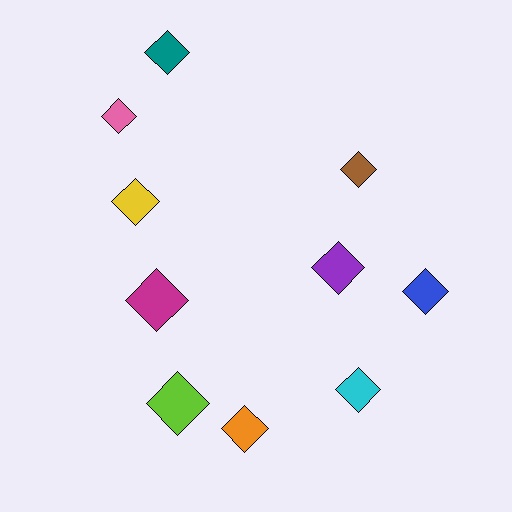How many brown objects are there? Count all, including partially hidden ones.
There is 1 brown object.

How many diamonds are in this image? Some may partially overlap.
There are 10 diamonds.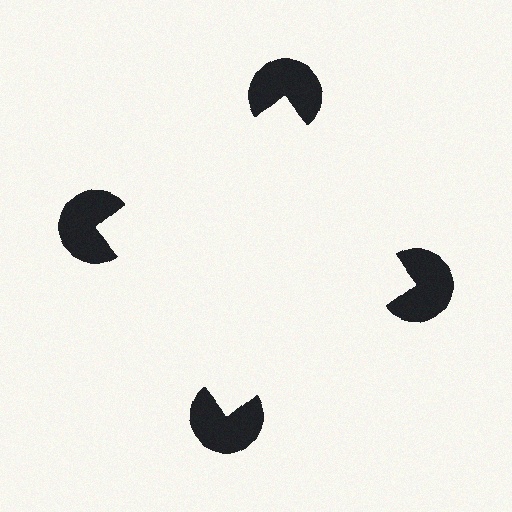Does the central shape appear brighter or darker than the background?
It typically appears slightly brighter than the background, even though no actual brightness change is drawn.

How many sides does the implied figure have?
4 sides.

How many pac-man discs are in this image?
There are 4 — one at each vertex of the illusory square.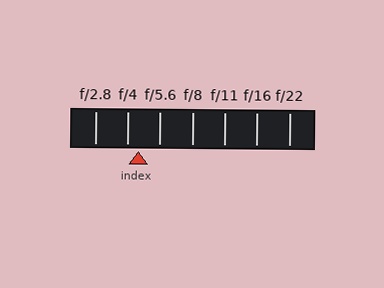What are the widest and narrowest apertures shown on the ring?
The widest aperture shown is f/2.8 and the narrowest is f/22.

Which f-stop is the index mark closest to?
The index mark is closest to f/4.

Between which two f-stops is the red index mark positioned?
The index mark is between f/4 and f/5.6.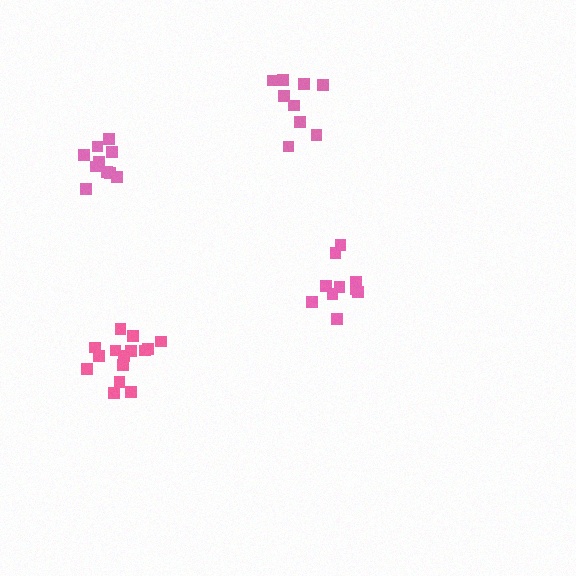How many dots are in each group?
Group 1: 15 dots, Group 2: 10 dots, Group 3: 10 dots, Group 4: 9 dots (44 total).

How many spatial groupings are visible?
There are 4 spatial groupings.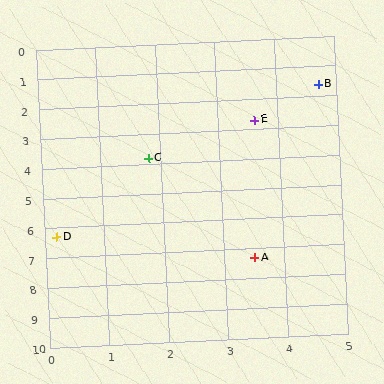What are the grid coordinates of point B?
Point B is at approximately (4.7, 1.6).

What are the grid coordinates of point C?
Point C is at approximately (1.8, 3.8).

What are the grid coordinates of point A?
Point A is at approximately (3.5, 7.3).